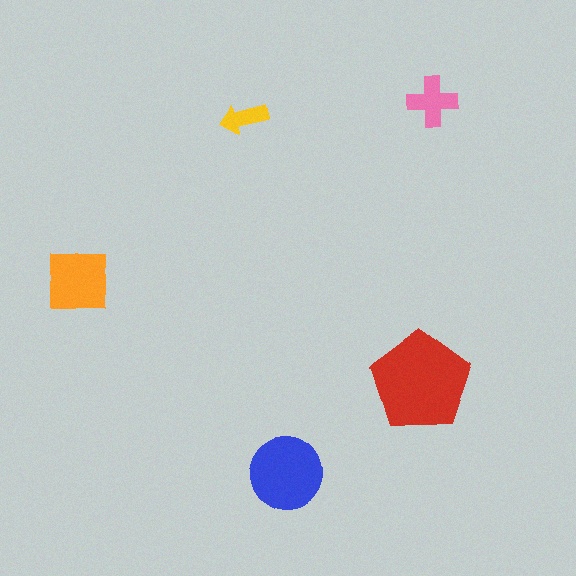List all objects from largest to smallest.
The red pentagon, the blue circle, the orange square, the pink cross, the yellow arrow.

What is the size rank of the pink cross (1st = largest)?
4th.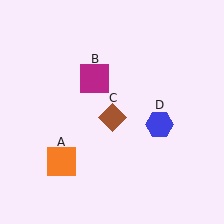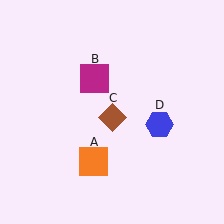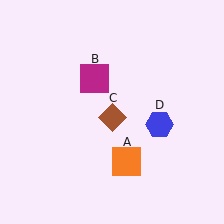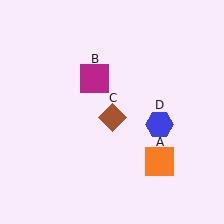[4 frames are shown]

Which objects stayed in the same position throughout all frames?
Magenta square (object B) and brown diamond (object C) and blue hexagon (object D) remained stationary.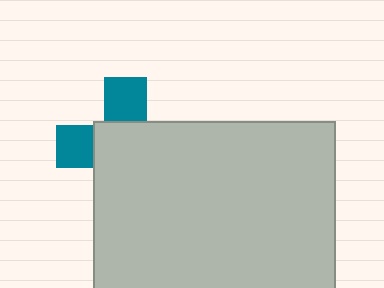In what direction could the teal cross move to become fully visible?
The teal cross could move toward the upper-left. That would shift it out from behind the light gray rectangle entirely.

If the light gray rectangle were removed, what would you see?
You would see the complete teal cross.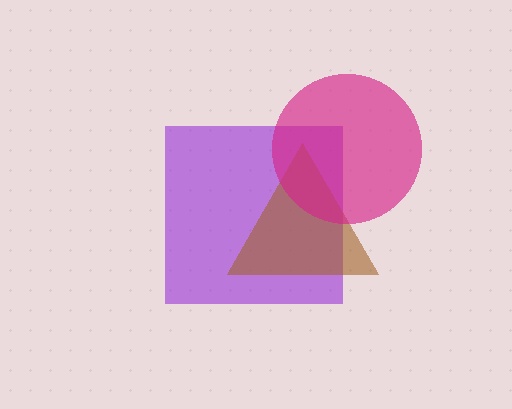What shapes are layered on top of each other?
The layered shapes are: a purple square, a brown triangle, a magenta circle.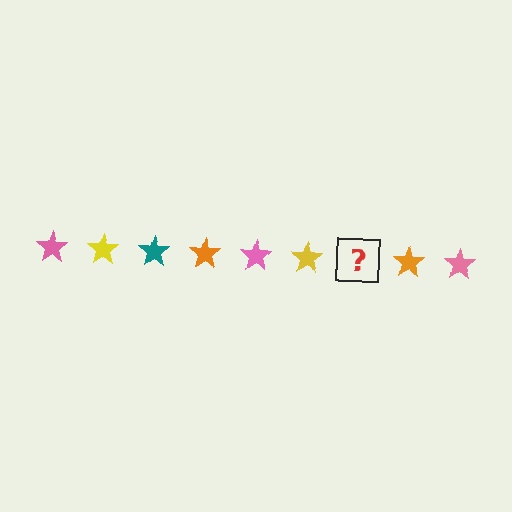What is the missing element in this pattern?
The missing element is a teal star.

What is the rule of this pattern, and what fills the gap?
The rule is that the pattern cycles through pink, yellow, teal, orange stars. The gap should be filled with a teal star.